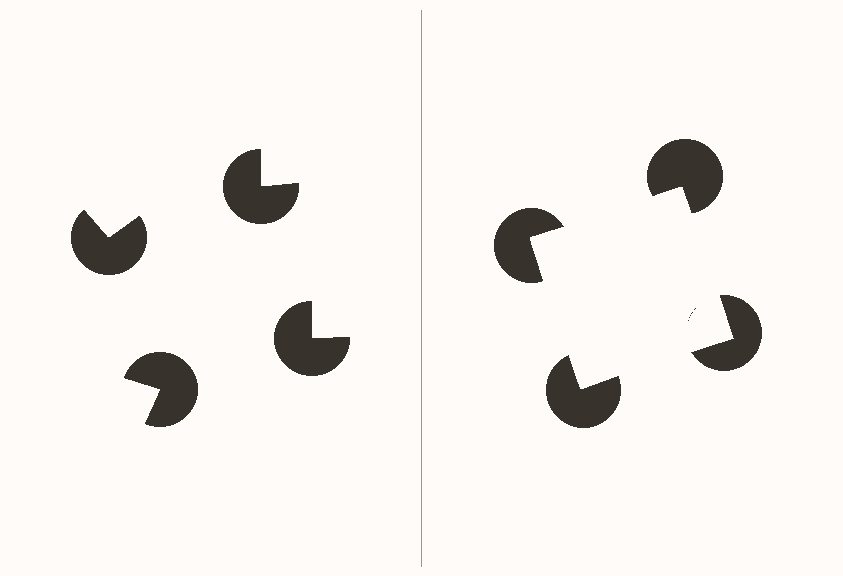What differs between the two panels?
The pac-man discs are positioned identically on both sides; only the wedge orientations differ. On the right they align to a square; on the left they are misaligned.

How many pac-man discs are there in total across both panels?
8 — 4 on each side.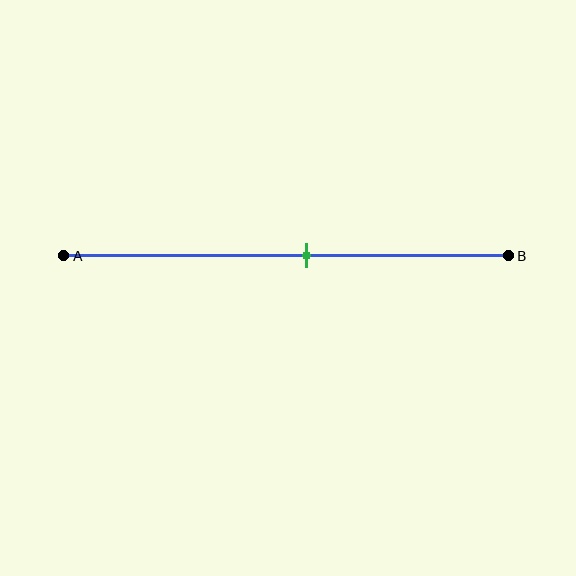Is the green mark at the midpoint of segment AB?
No, the mark is at about 55% from A, not at the 50% midpoint.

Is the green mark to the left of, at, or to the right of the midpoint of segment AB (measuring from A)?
The green mark is to the right of the midpoint of segment AB.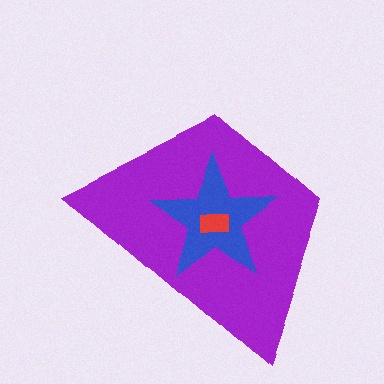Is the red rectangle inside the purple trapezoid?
Yes.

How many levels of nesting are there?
3.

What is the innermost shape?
The red rectangle.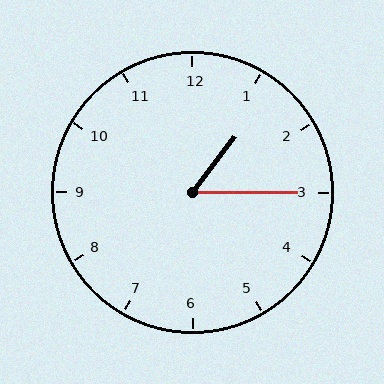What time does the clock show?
1:15.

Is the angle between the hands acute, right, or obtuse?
It is acute.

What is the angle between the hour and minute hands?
Approximately 52 degrees.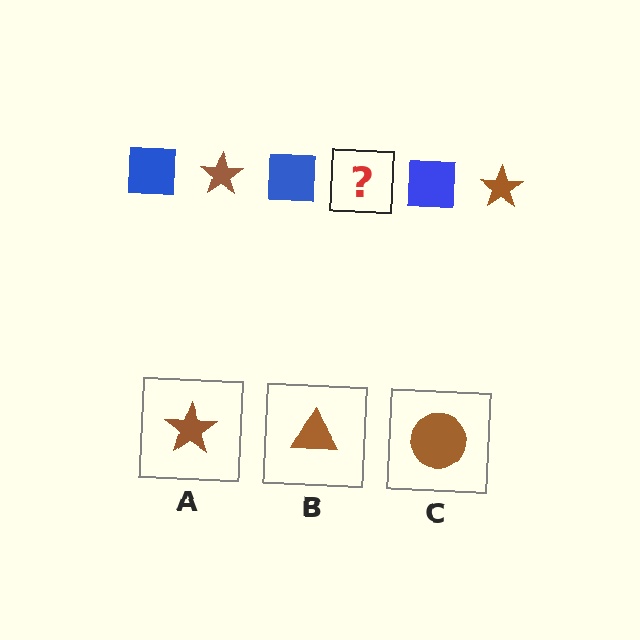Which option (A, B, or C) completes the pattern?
A.